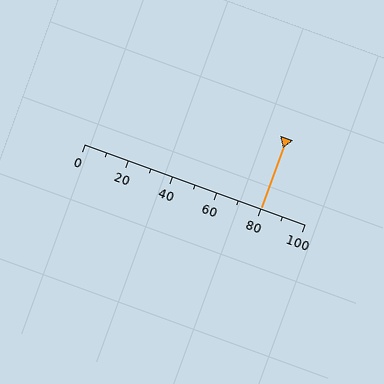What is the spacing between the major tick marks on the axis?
The major ticks are spaced 20 apart.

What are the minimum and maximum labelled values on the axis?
The axis runs from 0 to 100.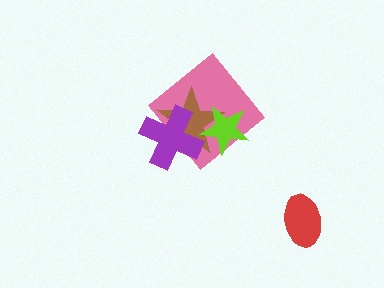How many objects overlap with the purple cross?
2 objects overlap with the purple cross.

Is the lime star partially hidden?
No, no other shape covers it.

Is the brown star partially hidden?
Yes, it is partially covered by another shape.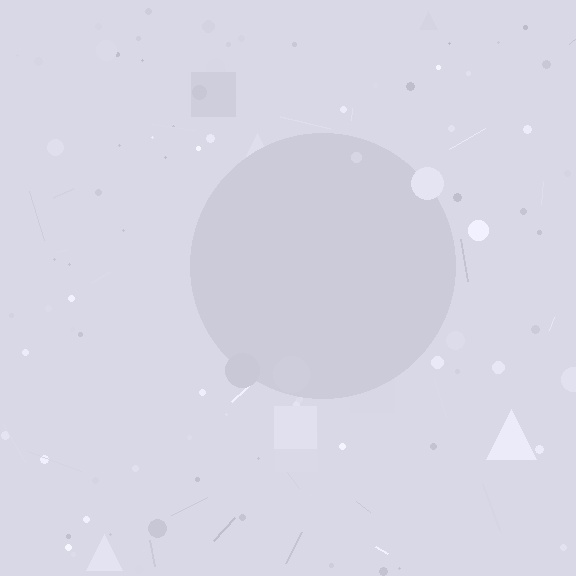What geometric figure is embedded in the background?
A circle is embedded in the background.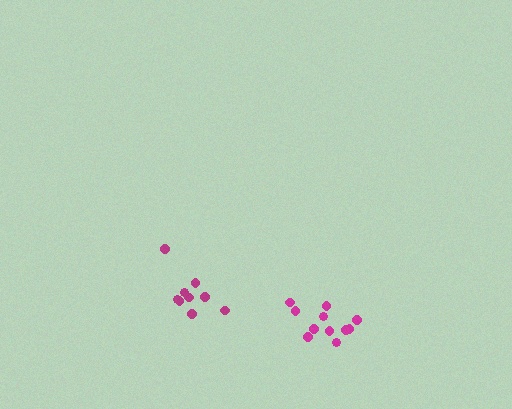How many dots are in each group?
Group 1: 9 dots, Group 2: 11 dots (20 total).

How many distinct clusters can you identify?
There are 2 distinct clusters.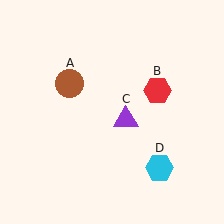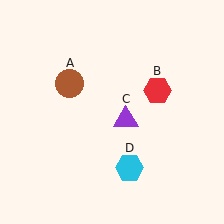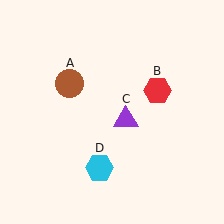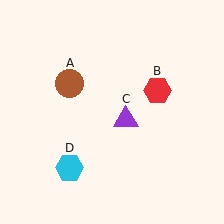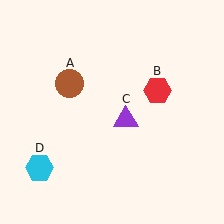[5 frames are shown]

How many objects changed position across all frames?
1 object changed position: cyan hexagon (object D).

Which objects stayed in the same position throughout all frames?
Brown circle (object A) and red hexagon (object B) and purple triangle (object C) remained stationary.